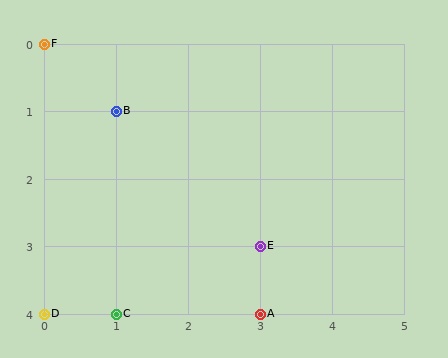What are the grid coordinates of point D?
Point D is at grid coordinates (0, 4).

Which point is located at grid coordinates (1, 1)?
Point B is at (1, 1).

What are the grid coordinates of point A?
Point A is at grid coordinates (3, 4).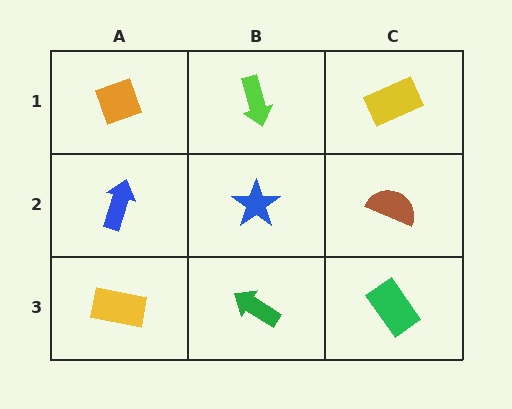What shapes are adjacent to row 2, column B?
A lime arrow (row 1, column B), a green arrow (row 3, column B), a blue arrow (row 2, column A), a brown semicircle (row 2, column C).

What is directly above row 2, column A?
An orange diamond.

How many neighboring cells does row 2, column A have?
3.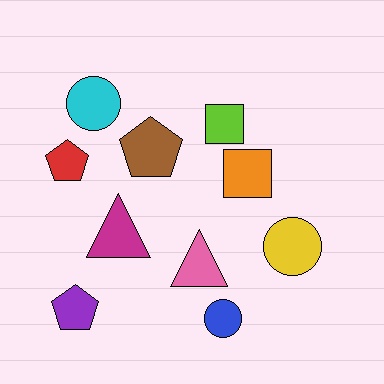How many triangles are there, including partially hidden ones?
There are 2 triangles.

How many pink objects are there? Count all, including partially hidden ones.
There is 1 pink object.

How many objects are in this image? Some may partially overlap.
There are 10 objects.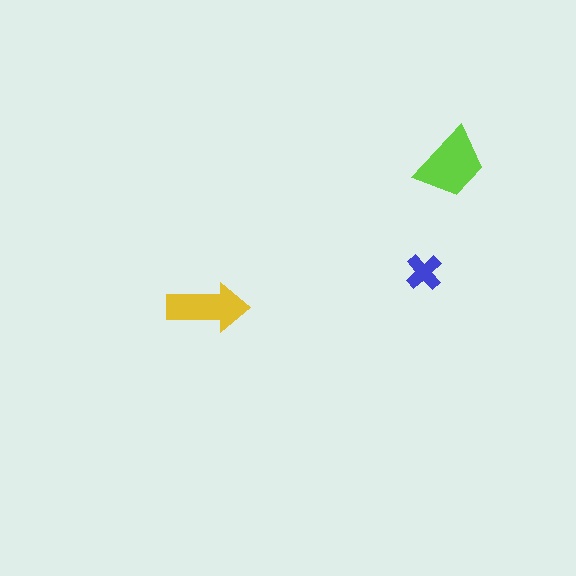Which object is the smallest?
The blue cross.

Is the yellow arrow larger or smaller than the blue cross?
Larger.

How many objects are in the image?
There are 3 objects in the image.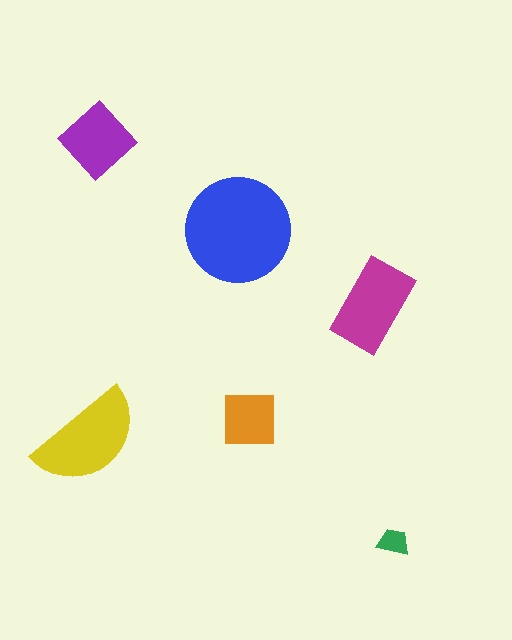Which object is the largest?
The blue circle.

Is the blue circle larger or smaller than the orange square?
Larger.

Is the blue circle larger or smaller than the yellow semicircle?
Larger.